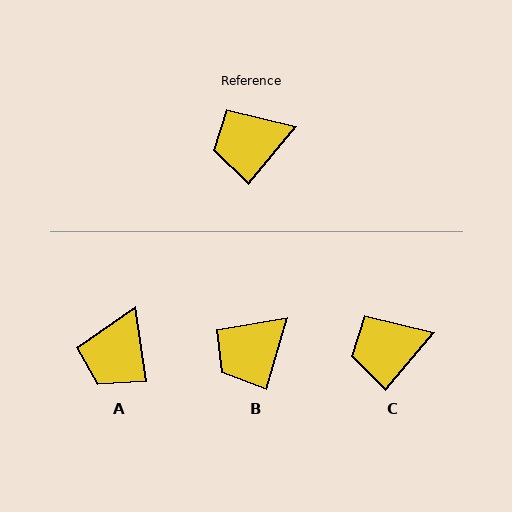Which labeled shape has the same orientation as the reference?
C.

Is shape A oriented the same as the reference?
No, it is off by about 48 degrees.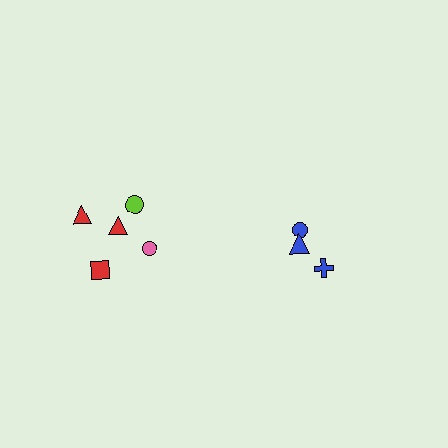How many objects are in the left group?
There are 5 objects.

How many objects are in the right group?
There are 3 objects.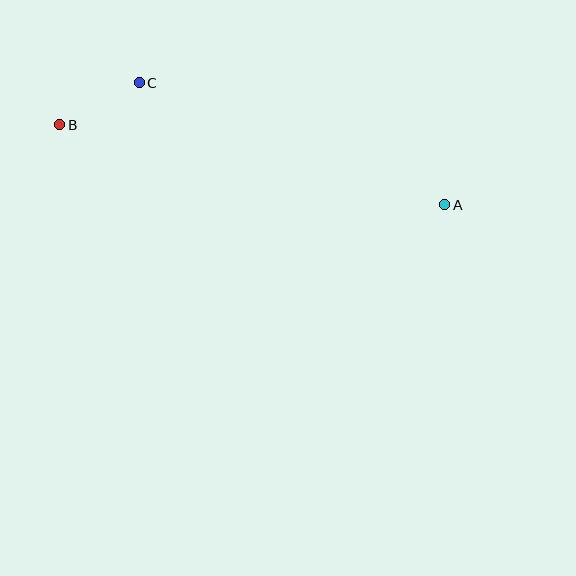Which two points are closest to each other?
Points B and C are closest to each other.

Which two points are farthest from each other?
Points A and B are farthest from each other.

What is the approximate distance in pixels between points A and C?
The distance between A and C is approximately 329 pixels.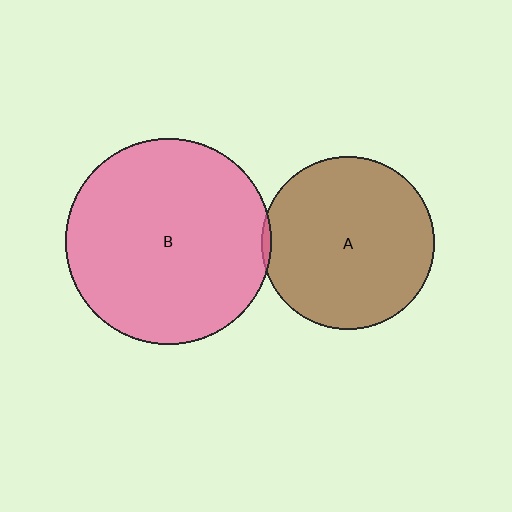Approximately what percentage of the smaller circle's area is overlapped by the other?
Approximately 5%.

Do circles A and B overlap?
Yes.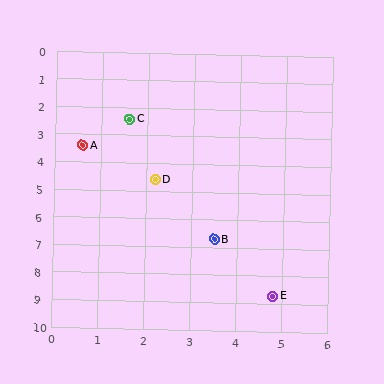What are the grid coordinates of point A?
Point A is at approximately (0.6, 3.4).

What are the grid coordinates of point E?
Point E is at approximately (4.8, 8.7).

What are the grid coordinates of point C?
Point C is at approximately (1.6, 2.4).